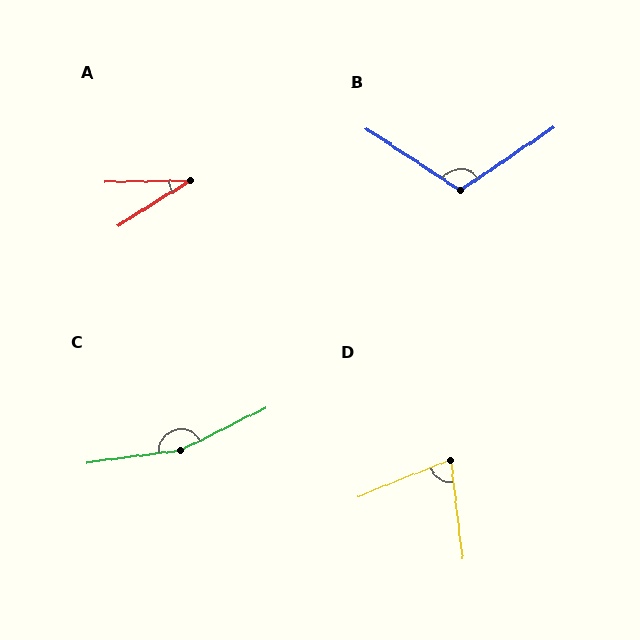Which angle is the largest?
C, at approximately 161 degrees.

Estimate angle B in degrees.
Approximately 113 degrees.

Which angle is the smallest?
A, at approximately 31 degrees.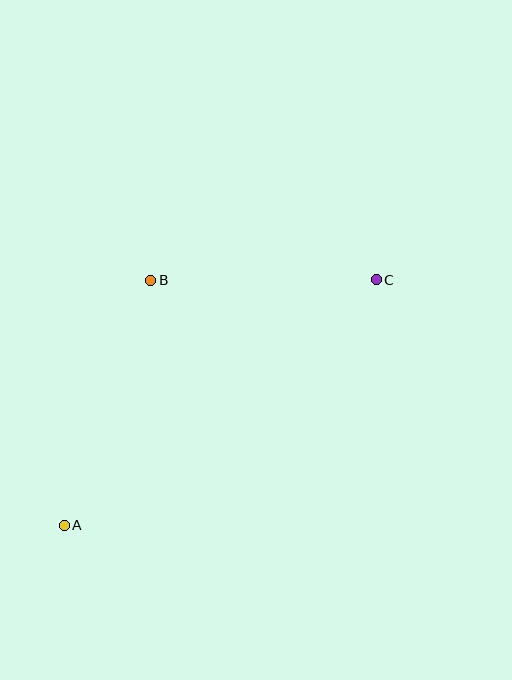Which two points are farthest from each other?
Points A and C are farthest from each other.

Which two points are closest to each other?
Points B and C are closest to each other.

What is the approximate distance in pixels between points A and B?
The distance between A and B is approximately 260 pixels.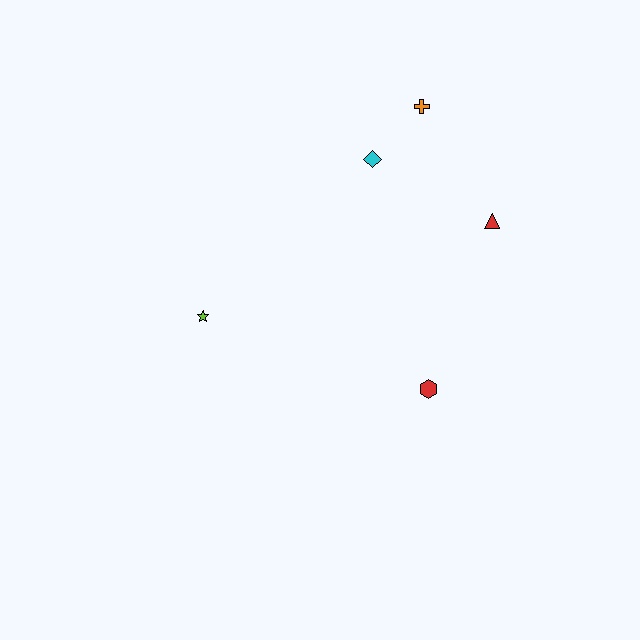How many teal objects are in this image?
There are no teal objects.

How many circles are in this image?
There are no circles.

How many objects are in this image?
There are 5 objects.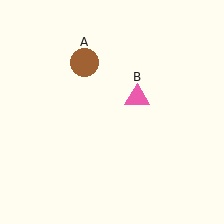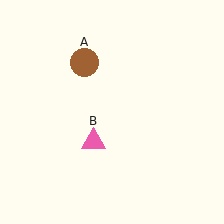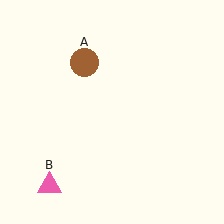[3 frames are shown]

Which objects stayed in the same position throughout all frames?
Brown circle (object A) remained stationary.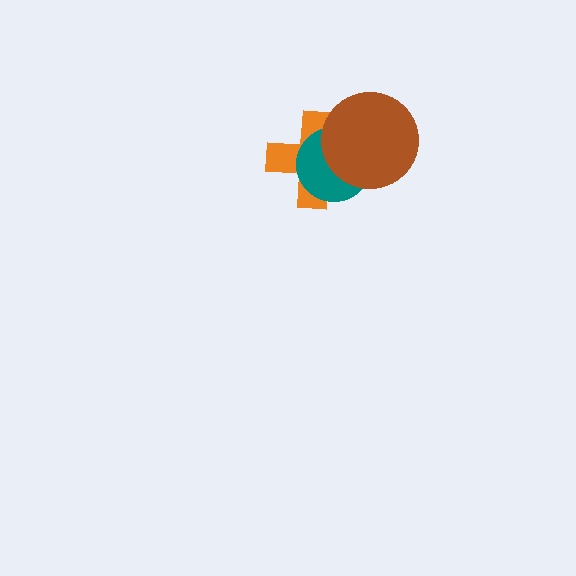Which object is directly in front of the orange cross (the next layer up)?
The teal circle is directly in front of the orange cross.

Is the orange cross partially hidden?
Yes, it is partially covered by another shape.